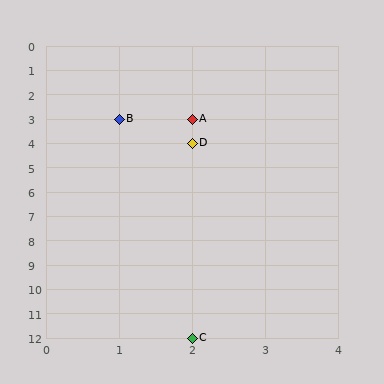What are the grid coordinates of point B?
Point B is at grid coordinates (1, 3).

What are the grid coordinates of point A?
Point A is at grid coordinates (2, 3).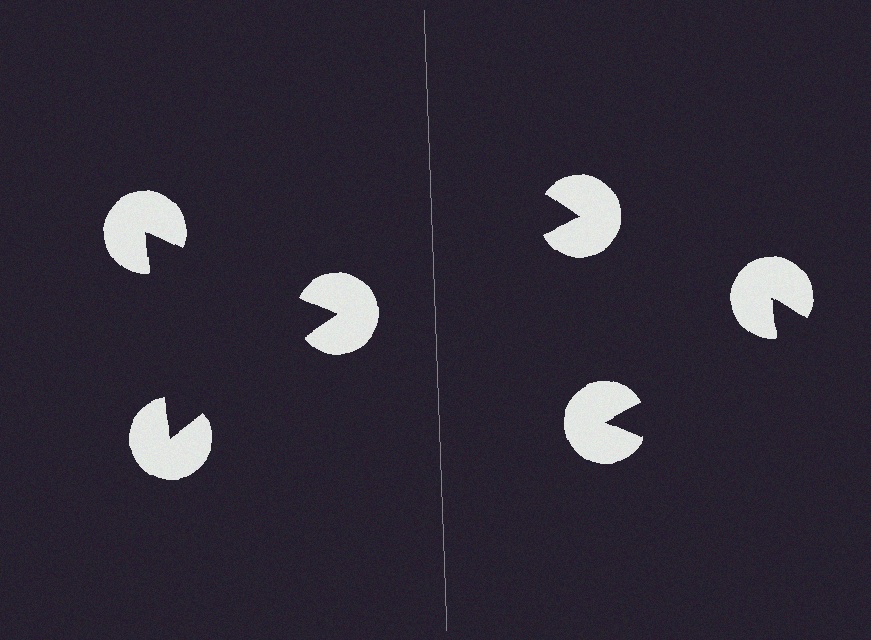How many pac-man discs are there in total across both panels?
6 — 3 on each side.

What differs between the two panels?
The pac-man discs are positioned identically on both sides; only the wedge orientations differ. On the left they align to a triangle; on the right they are misaligned.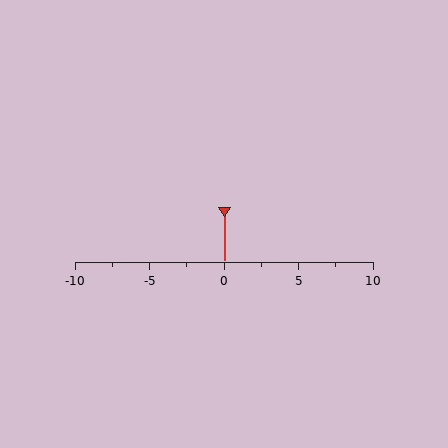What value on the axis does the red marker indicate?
The marker indicates approximately 0.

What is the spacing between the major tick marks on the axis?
The major ticks are spaced 5 apart.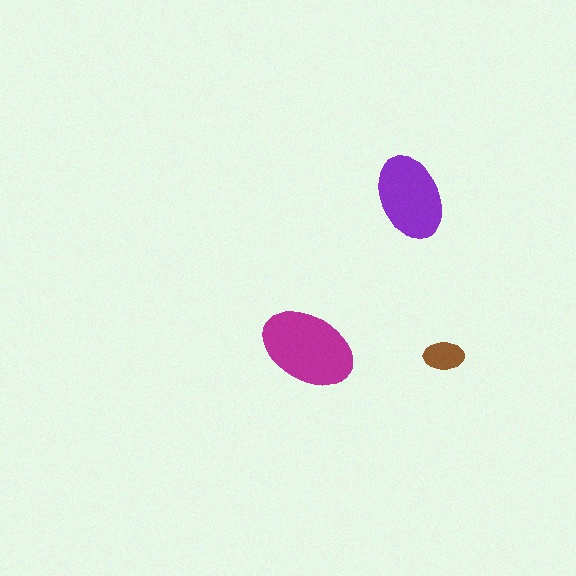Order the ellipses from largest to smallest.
the magenta one, the purple one, the brown one.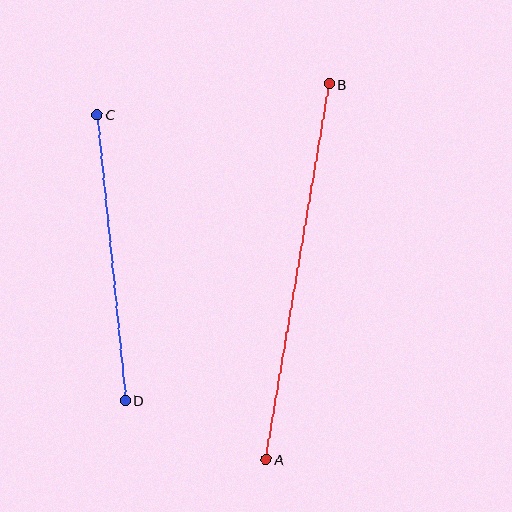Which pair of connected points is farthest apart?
Points A and B are farthest apart.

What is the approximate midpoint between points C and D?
The midpoint is at approximately (111, 258) pixels.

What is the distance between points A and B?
The distance is approximately 381 pixels.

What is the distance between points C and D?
The distance is approximately 287 pixels.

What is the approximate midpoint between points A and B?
The midpoint is at approximately (298, 272) pixels.